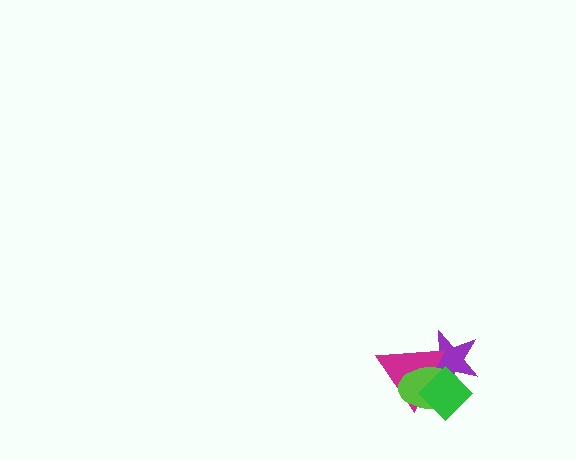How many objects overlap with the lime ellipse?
3 objects overlap with the lime ellipse.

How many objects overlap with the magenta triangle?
3 objects overlap with the magenta triangle.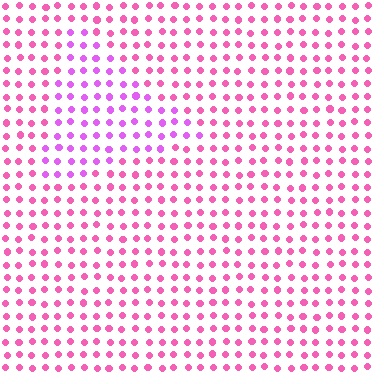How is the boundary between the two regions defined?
The boundary is defined purely by a slight shift in hue (about 32 degrees). Spacing, size, and orientation are identical on both sides.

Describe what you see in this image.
The image is filled with small pink elements in a uniform arrangement. A triangle-shaped region is visible where the elements are tinted to a slightly different hue, forming a subtle color boundary.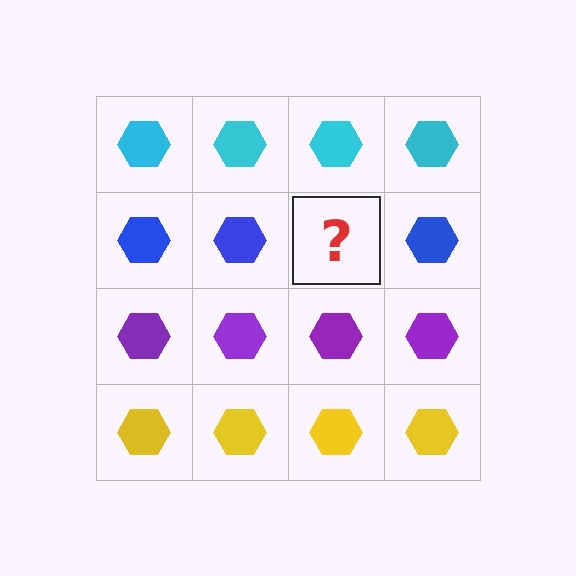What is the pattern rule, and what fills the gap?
The rule is that each row has a consistent color. The gap should be filled with a blue hexagon.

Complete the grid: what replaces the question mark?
The question mark should be replaced with a blue hexagon.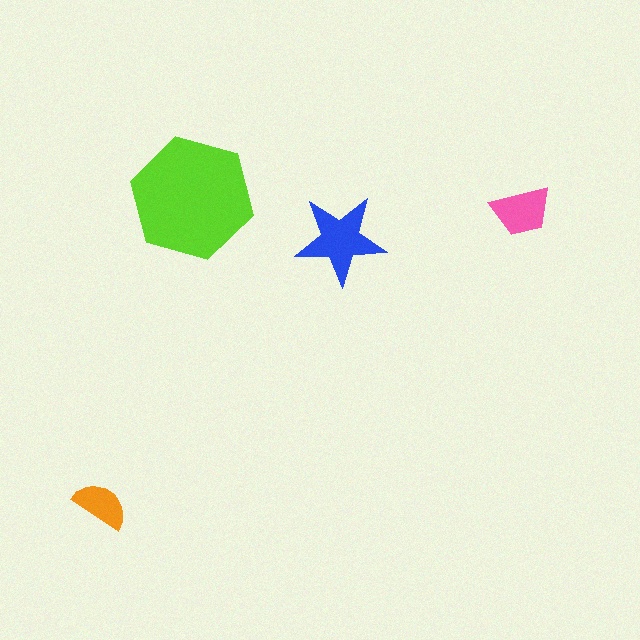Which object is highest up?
The lime hexagon is topmost.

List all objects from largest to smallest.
The lime hexagon, the blue star, the pink trapezoid, the orange semicircle.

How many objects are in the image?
There are 4 objects in the image.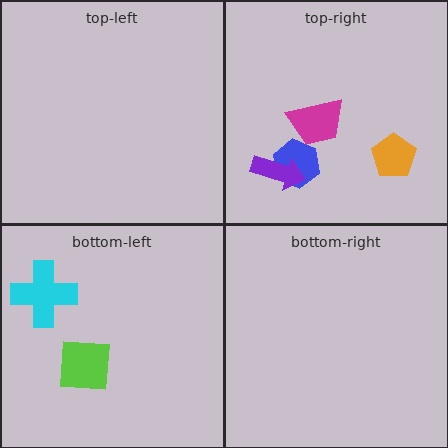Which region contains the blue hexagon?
The top-right region.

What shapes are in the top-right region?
The blue hexagon, the magenta trapezoid, the purple arrow, the orange pentagon.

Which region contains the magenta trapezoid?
The top-right region.